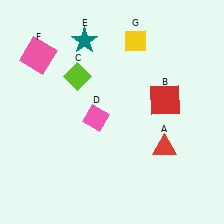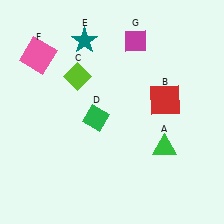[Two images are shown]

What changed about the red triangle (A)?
In Image 1, A is red. In Image 2, it changed to green.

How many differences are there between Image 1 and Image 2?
There are 3 differences between the two images.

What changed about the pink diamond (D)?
In Image 1, D is pink. In Image 2, it changed to green.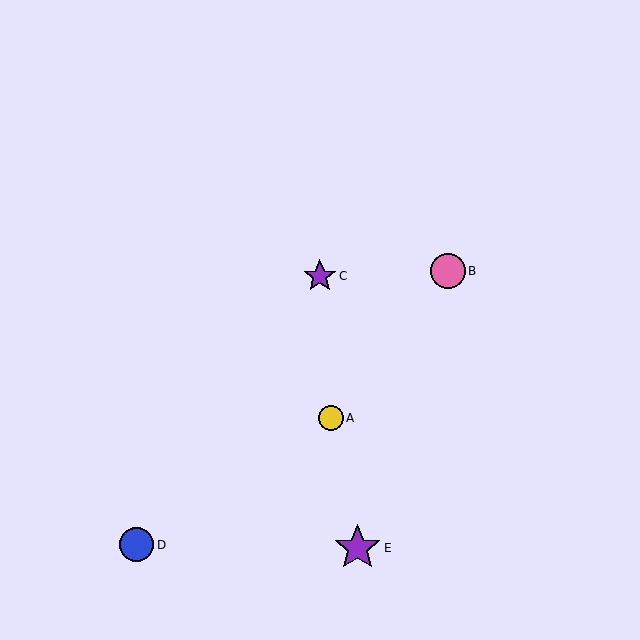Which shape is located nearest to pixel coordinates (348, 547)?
The purple star (labeled E) at (358, 548) is nearest to that location.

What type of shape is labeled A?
Shape A is a yellow circle.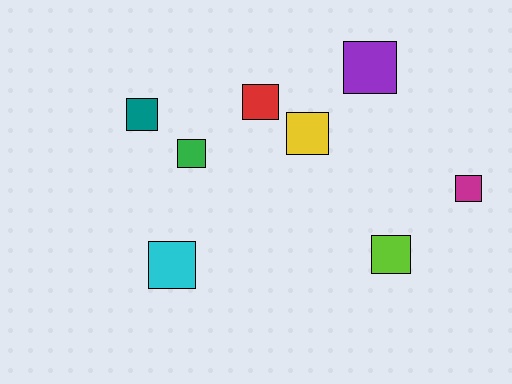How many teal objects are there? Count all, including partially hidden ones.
There is 1 teal object.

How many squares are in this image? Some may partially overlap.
There are 8 squares.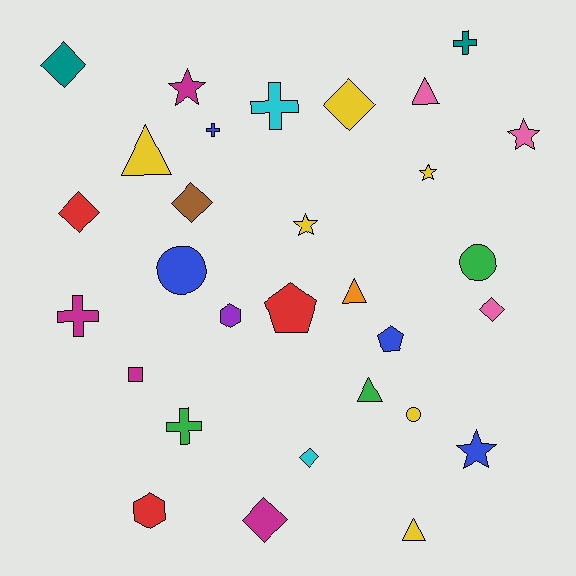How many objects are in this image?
There are 30 objects.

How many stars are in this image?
There are 5 stars.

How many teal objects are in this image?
There are 2 teal objects.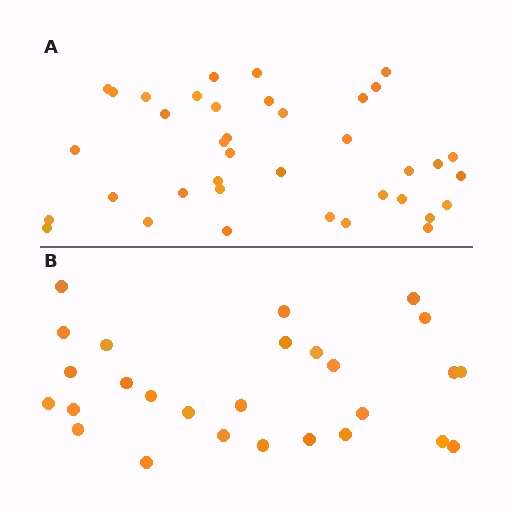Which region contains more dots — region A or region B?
Region A (the top region) has more dots.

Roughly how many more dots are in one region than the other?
Region A has roughly 12 or so more dots than region B.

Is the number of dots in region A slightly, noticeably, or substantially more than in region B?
Region A has noticeably more, but not dramatically so. The ratio is roughly 1.4 to 1.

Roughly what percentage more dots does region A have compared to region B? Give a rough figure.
About 40% more.